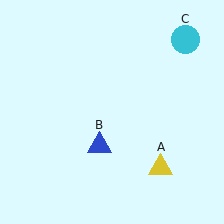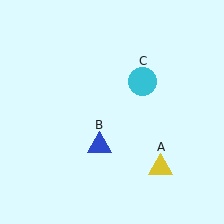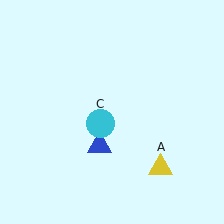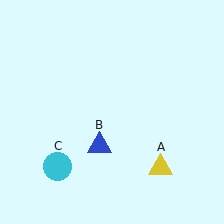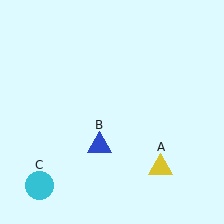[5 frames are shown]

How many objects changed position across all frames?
1 object changed position: cyan circle (object C).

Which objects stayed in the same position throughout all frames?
Yellow triangle (object A) and blue triangle (object B) remained stationary.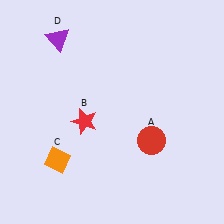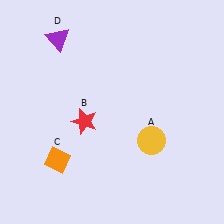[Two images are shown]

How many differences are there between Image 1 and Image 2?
There is 1 difference between the two images.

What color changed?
The circle (A) changed from red in Image 1 to yellow in Image 2.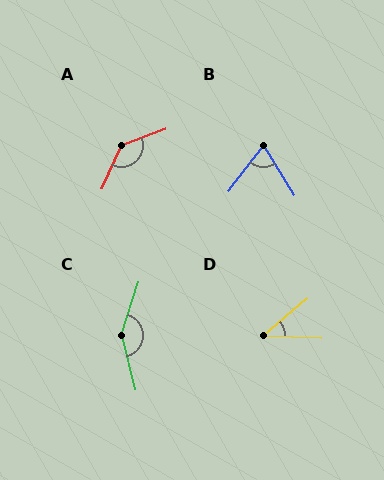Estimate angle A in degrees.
Approximately 135 degrees.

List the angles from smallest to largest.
D (42°), B (69°), A (135°), C (148°).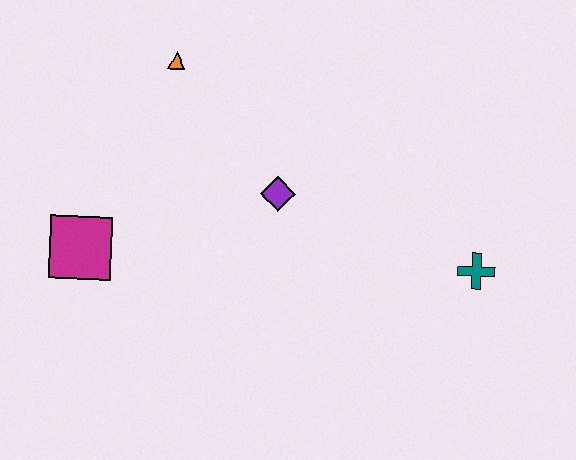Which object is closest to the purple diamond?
The orange triangle is closest to the purple diamond.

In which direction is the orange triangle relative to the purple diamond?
The orange triangle is above the purple diamond.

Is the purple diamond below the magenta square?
No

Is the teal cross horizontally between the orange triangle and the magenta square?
No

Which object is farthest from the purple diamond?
The teal cross is farthest from the purple diamond.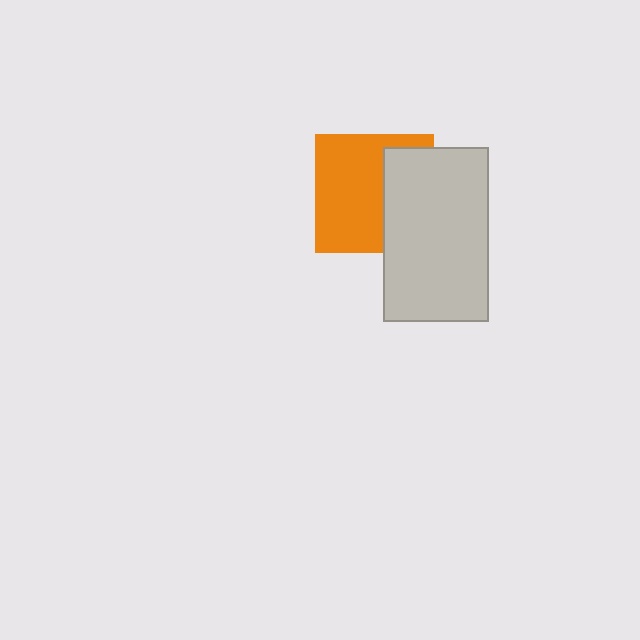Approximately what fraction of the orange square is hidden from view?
Roughly 37% of the orange square is hidden behind the light gray rectangle.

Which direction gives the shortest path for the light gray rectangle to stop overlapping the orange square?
Moving right gives the shortest separation.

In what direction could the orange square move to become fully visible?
The orange square could move left. That would shift it out from behind the light gray rectangle entirely.